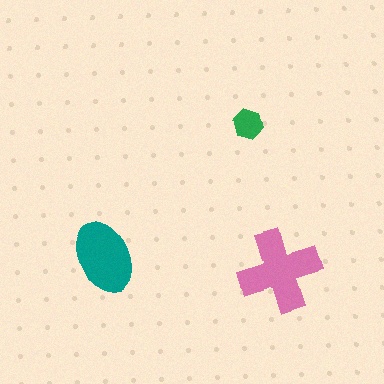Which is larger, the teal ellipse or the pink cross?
The pink cross.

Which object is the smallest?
The green hexagon.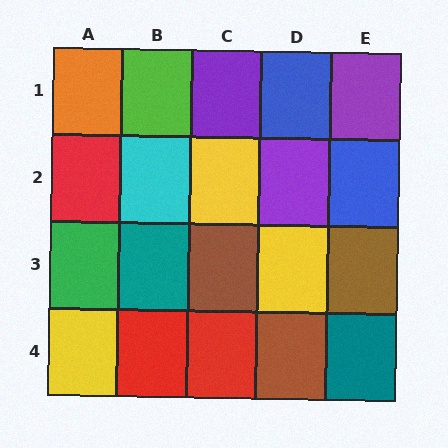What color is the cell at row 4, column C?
Red.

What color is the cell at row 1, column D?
Blue.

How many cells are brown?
3 cells are brown.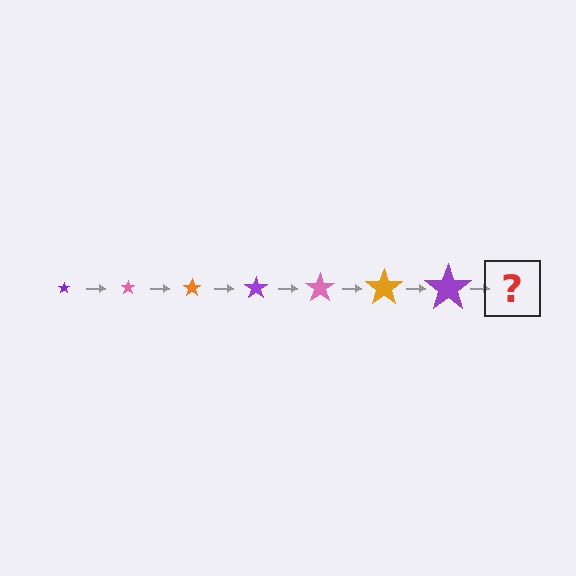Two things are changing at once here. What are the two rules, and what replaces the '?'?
The two rules are that the star grows larger each step and the color cycles through purple, pink, and orange. The '?' should be a pink star, larger than the previous one.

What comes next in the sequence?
The next element should be a pink star, larger than the previous one.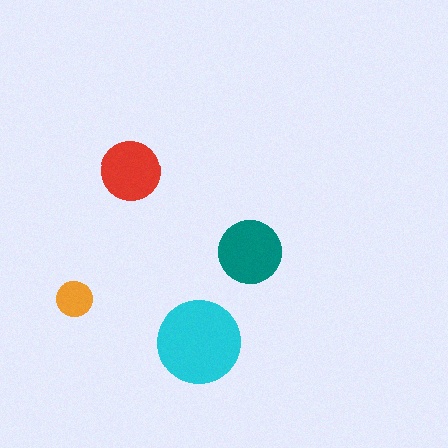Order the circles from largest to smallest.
the cyan one, the teal one, the red one, the orange one.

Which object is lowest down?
The cyan circle is bottommost.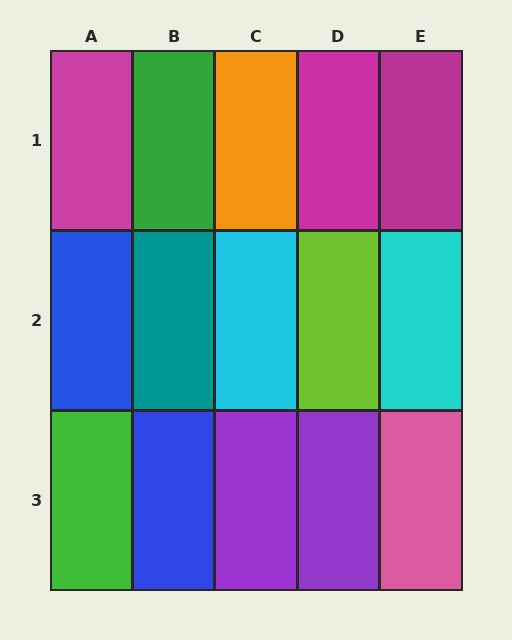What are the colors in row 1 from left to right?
Magenta, green, orange, magenta, magenta.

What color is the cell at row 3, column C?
Purple.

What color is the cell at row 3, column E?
Pink.